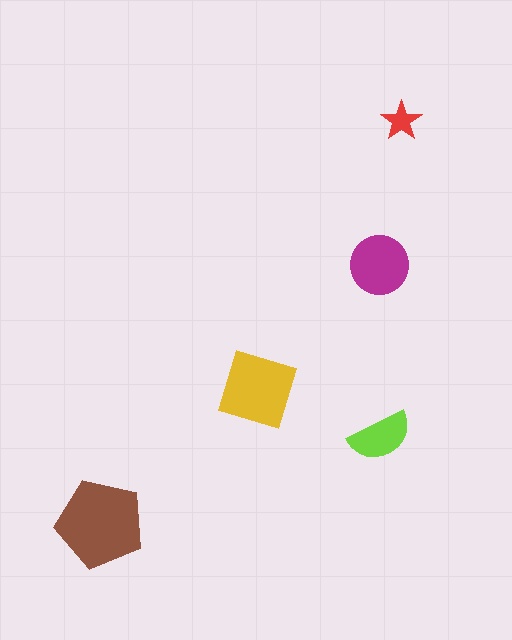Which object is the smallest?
The red star.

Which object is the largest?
The brown pentagon.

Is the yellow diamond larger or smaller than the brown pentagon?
Smaller.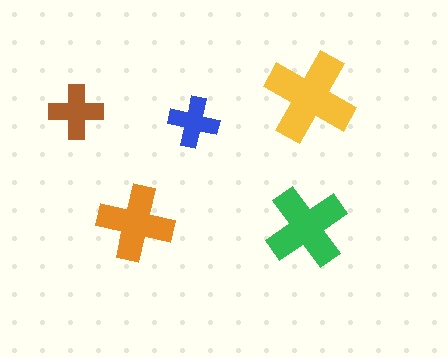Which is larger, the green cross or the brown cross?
The green one.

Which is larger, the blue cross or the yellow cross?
The yellow one.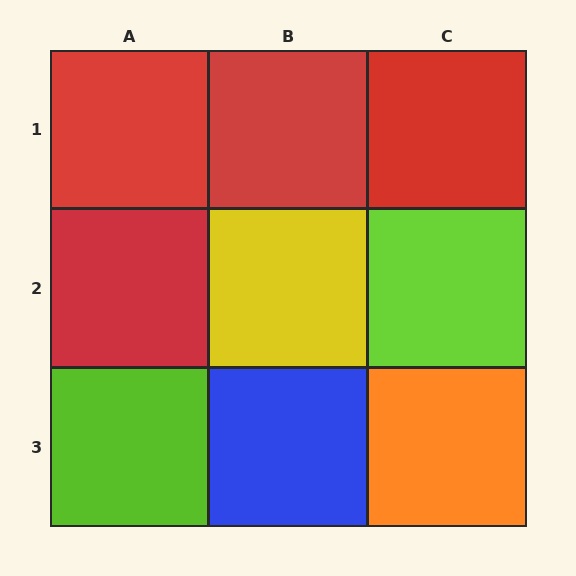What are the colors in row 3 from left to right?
Lime, blue, orange.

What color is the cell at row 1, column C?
Red.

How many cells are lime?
2 cells are lime.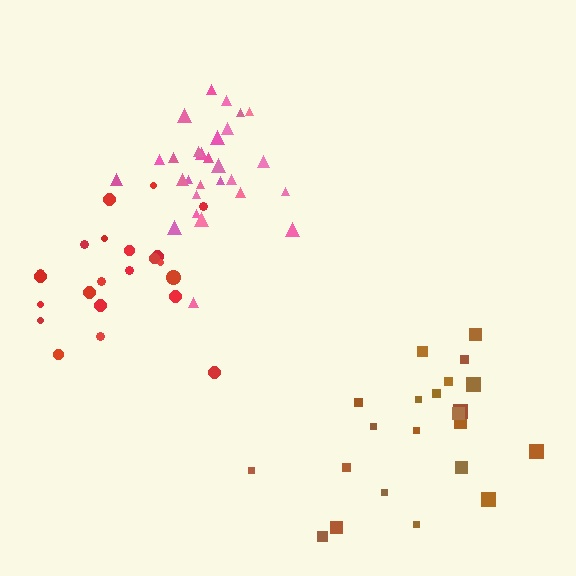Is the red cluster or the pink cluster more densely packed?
Pink.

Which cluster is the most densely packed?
Pink.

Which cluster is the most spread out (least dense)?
Brown.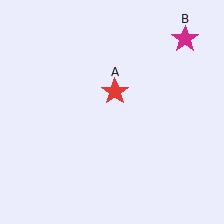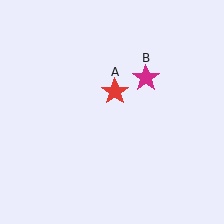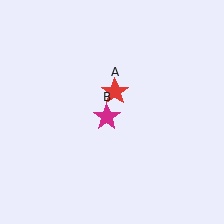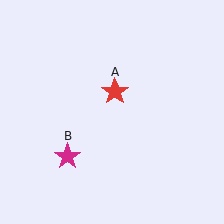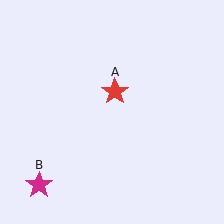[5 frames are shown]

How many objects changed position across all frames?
1 object changed position: magenta star (object B).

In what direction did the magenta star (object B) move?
The magenta star (object B) moved down and to the left.